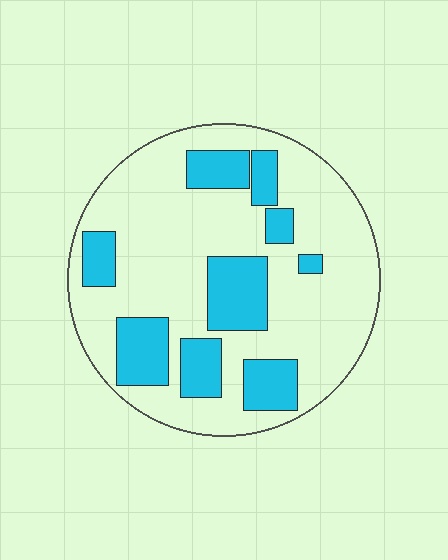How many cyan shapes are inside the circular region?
9.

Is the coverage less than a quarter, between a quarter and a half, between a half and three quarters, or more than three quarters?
Between a quarter and a half.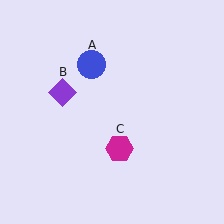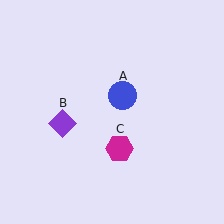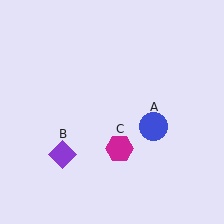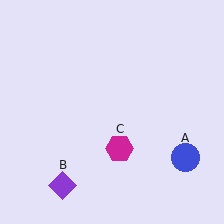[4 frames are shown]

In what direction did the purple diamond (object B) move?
The purple diamond (object B) moved down.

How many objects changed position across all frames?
2 objects changed position: blue circle (object A), purple diamond (object B).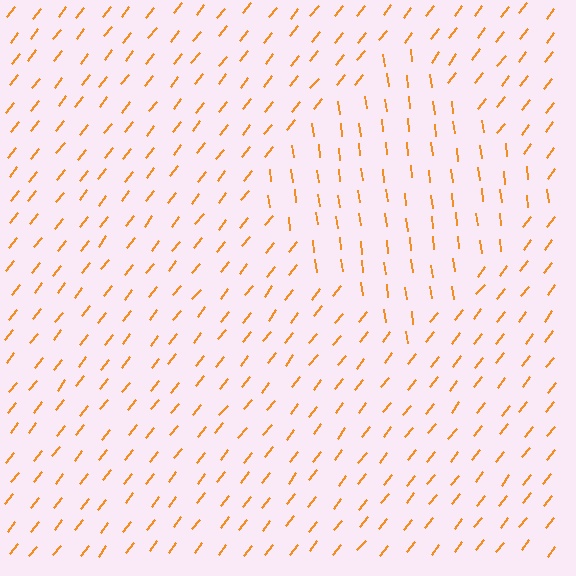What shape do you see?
I see a diamond.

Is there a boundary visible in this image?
Yes, there is a texture boundary formed by a change in line orientation.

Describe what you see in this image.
The image is filled with small orange line segments. A diamond region in the image has lines oriented differently from the surrounding lines, creating a visible texture boundary.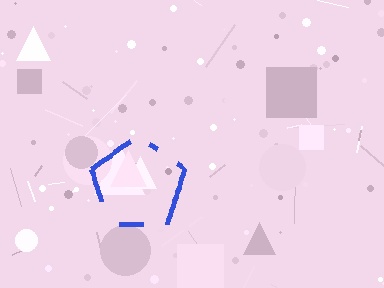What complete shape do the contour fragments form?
The contour fragments form a pentagon.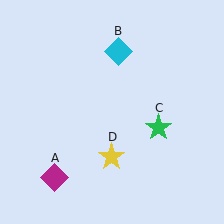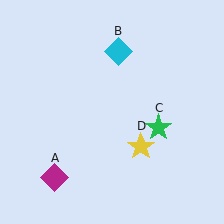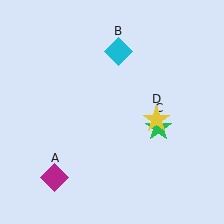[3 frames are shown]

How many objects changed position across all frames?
1 object changed position: yellow star (object D).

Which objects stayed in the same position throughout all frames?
Magenta diamond (object A) and cyan diamond (object B) and green star (object C) remained stationary.